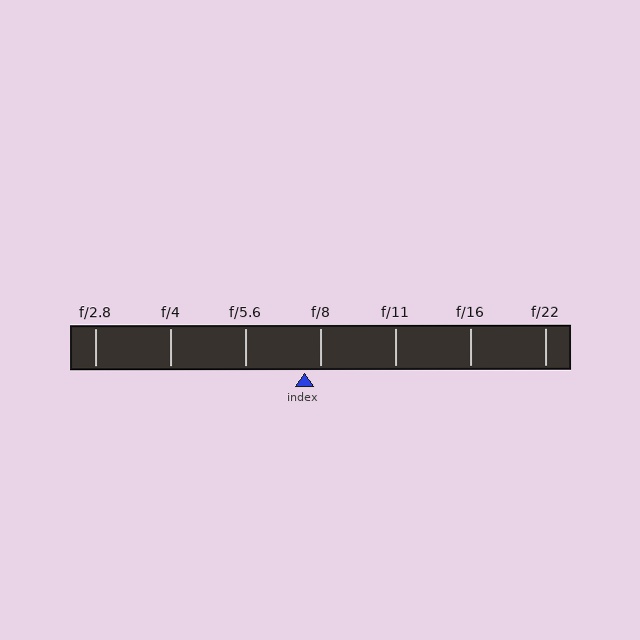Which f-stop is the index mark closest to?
The index mark is closest to f/8.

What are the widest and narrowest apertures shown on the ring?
The widest aperture shown is f/2.8 and the narrowest is f/22.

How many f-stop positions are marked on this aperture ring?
There are 7 f-stop positions marked.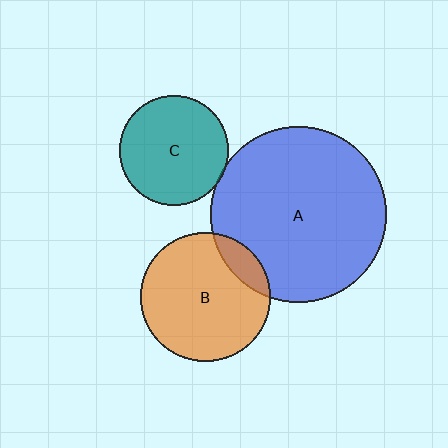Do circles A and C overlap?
Yes.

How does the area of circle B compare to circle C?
Approximately 1.4 times.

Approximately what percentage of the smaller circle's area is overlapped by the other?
Approximately 5%.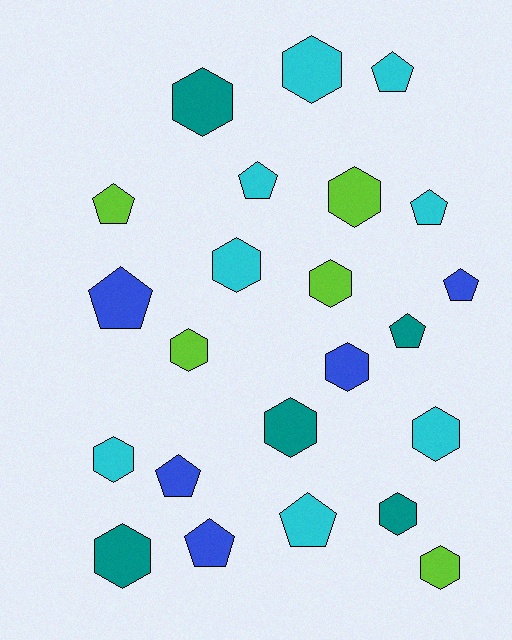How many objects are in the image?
There are 23 objects.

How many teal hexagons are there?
There are 4 teal hexagons.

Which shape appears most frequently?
Hexagon, with 13 objects.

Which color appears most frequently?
Cyan, with 8 objects.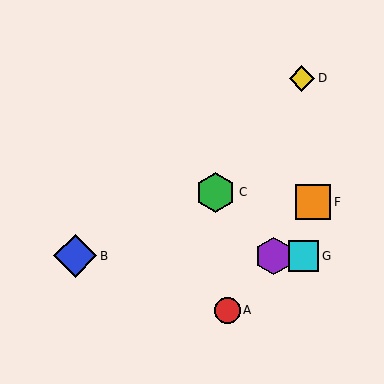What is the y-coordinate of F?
Object F is at y≈202.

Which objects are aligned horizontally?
Objects B, E, G are aligned horizontally.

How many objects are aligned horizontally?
3 objects (B, E, G) are aligned horizontally.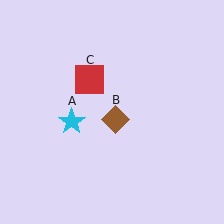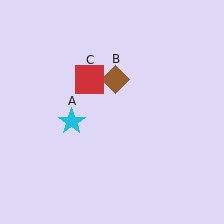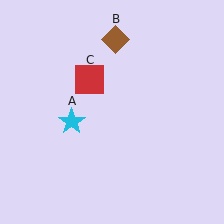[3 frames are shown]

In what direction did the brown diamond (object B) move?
The brown diamond (object B) moved up.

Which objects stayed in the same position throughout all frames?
Cyan star (object A) and red square (object C) remained stationary.